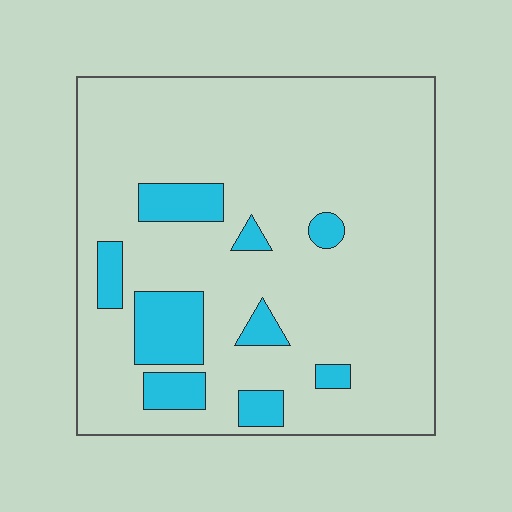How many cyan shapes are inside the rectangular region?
9.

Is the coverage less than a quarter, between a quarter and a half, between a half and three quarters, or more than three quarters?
Less than a quarter.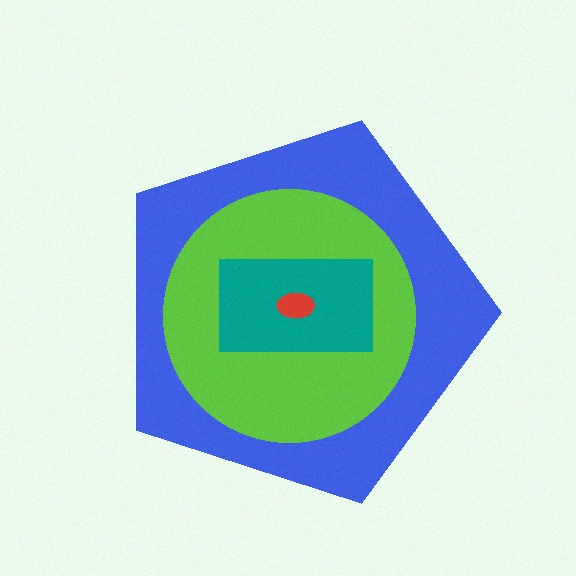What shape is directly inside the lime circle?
The teal rectangle.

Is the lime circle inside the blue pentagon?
Yes.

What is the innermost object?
The red ellipse.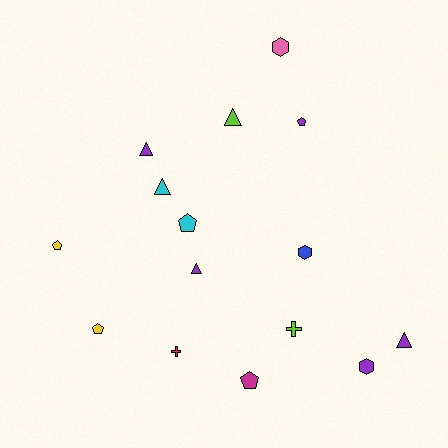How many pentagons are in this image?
There are 5 pentagons.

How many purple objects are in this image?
There are 5 purple objects.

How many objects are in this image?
There are 15 objects.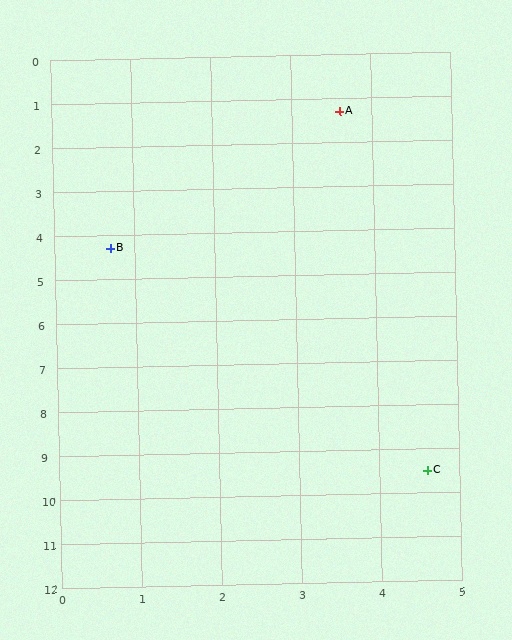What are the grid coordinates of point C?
Point C is at approximately (4.6, 9.5).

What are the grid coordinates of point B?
Point B is at approximately (0.7, 4.3).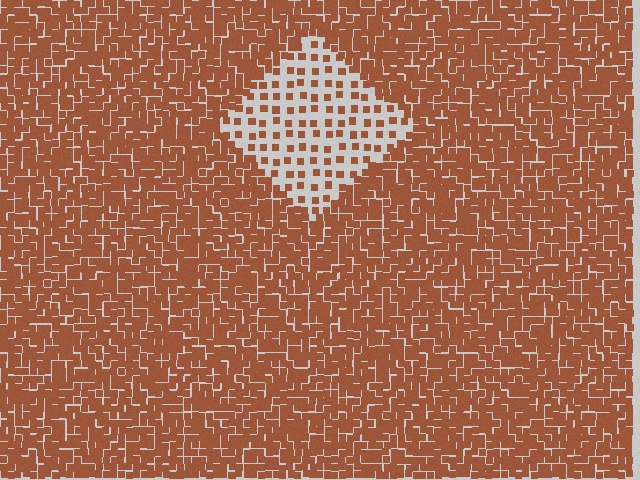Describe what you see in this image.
The image contains small brown elements arranged at two different densities. A diamond-shaped region is visible where the elements are less densely packed than the surrounding area.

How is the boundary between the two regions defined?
The boundary is defined by a change in element density (approximately 3.1x ratio). All elements are the same color, size, and shape.